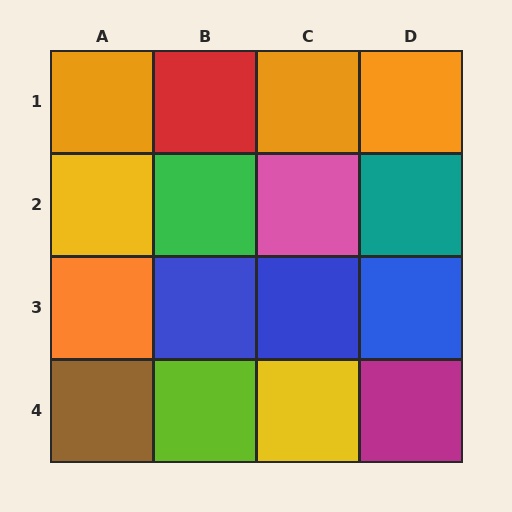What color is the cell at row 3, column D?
Blue.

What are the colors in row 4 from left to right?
Brown, lime, yellow, magenta.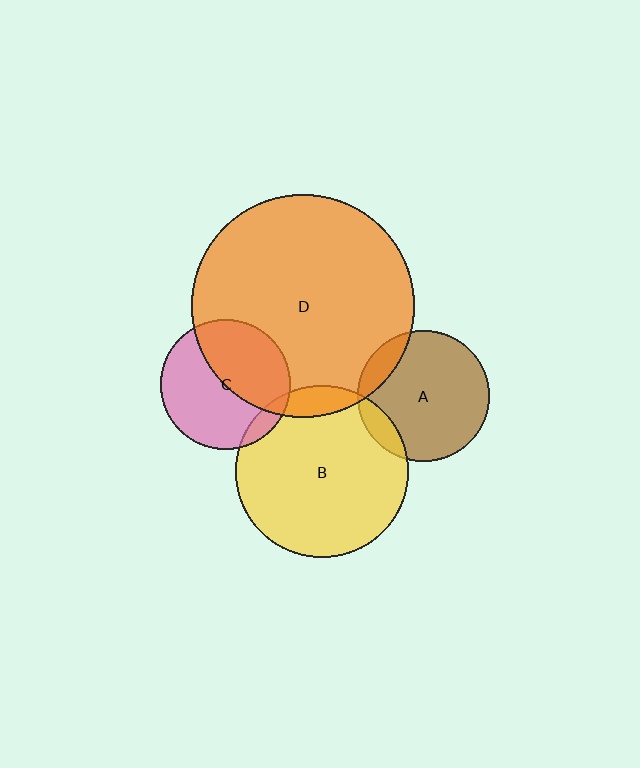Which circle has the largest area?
Circle D (orange).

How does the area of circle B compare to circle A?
Approximately 1.7 times.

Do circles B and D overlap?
Yes.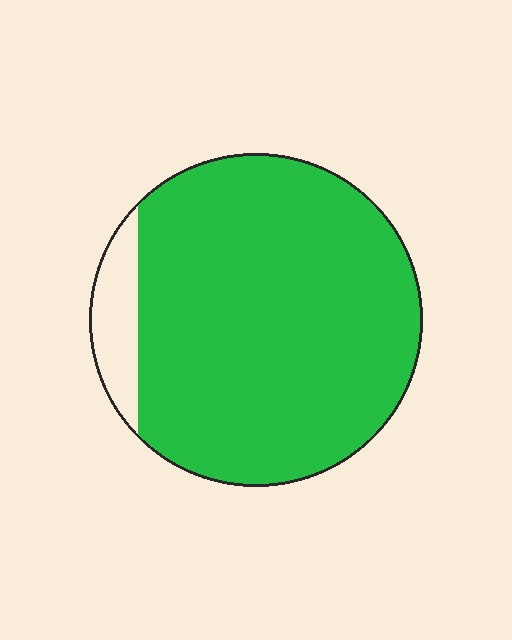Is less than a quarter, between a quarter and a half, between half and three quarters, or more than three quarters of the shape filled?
More than three quarters.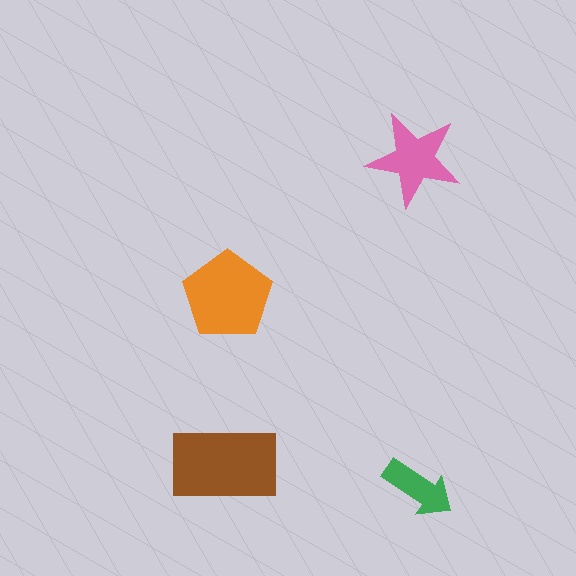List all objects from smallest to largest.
The green arrow, the pink star, the orange pentagon, the brown rectangle.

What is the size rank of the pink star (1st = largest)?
3rd.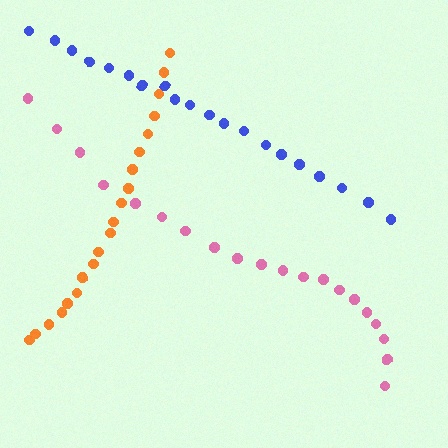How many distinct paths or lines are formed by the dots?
There are 3 distinct paths.